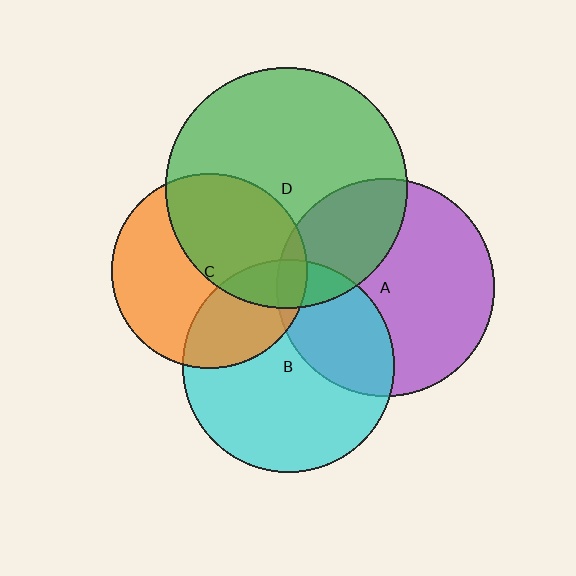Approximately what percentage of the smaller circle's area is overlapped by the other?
Approximately 30%.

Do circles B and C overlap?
Yes.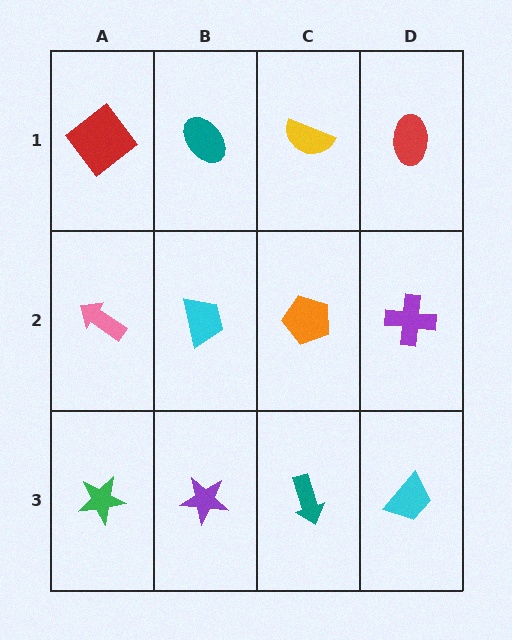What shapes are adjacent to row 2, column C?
A yellow semicircle (row 1, column C), a teal arrow (row 3, column C), a cyan trapezoid (row 2, column B), a purple cross (row 2, column D).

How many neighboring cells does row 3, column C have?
3.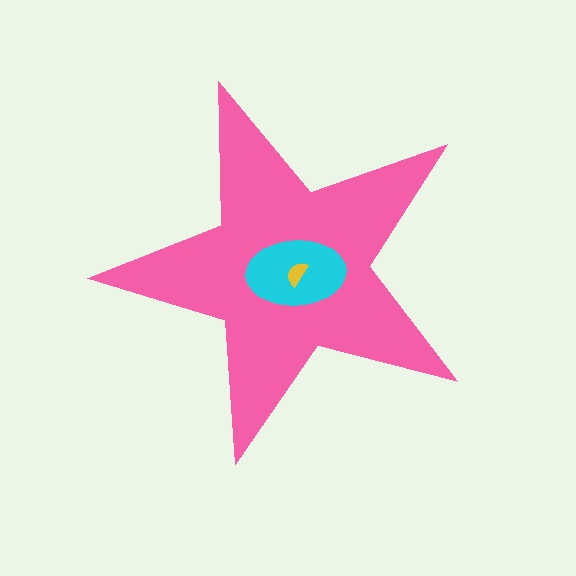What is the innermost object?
The yellow semicircle.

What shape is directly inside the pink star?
The cyan ellipse.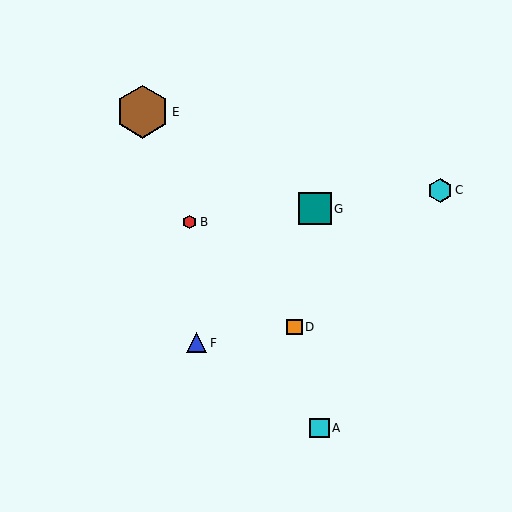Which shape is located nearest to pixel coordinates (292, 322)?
The orange square (labeled D) at (294, 327) is nearest to that location.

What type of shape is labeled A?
Shape A is a cyan square.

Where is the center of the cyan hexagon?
The center of the cyan hexagon is at (440, 190).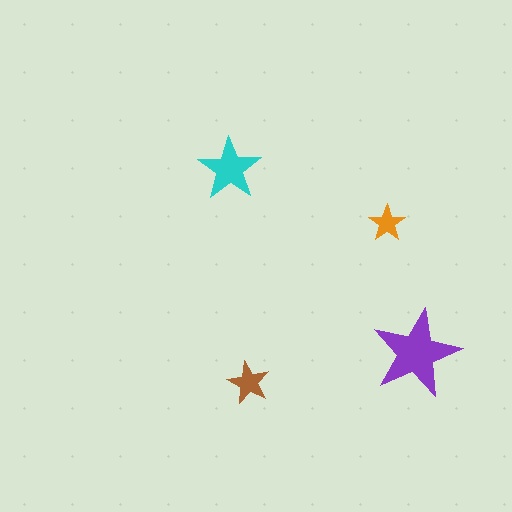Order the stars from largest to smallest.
the purple one, the cyan one, the brown one, the orange one.